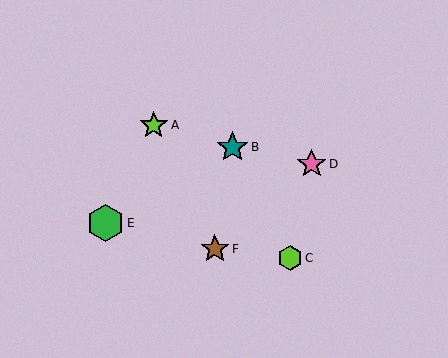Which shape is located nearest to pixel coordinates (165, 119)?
The lime star (labeled A) at (154, 125) is nearest to that location.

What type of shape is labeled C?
Shape C is a lime hexagon.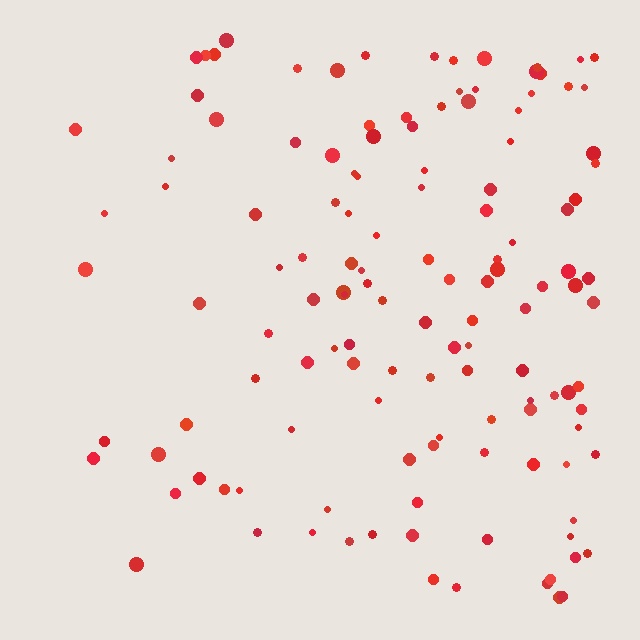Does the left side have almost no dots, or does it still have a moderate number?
Still a moderate number, just noticeably fewer than the right.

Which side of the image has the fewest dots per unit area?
The left.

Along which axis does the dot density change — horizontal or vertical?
Horizontal.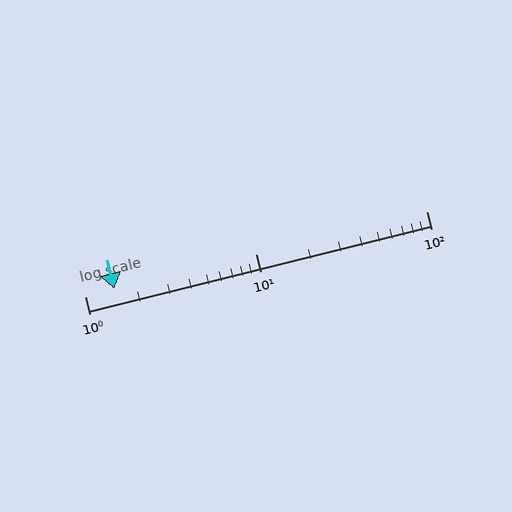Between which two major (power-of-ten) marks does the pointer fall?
The pointer is between 1 and 10.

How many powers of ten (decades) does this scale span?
The scale spans 2 decades, from 1 to 100.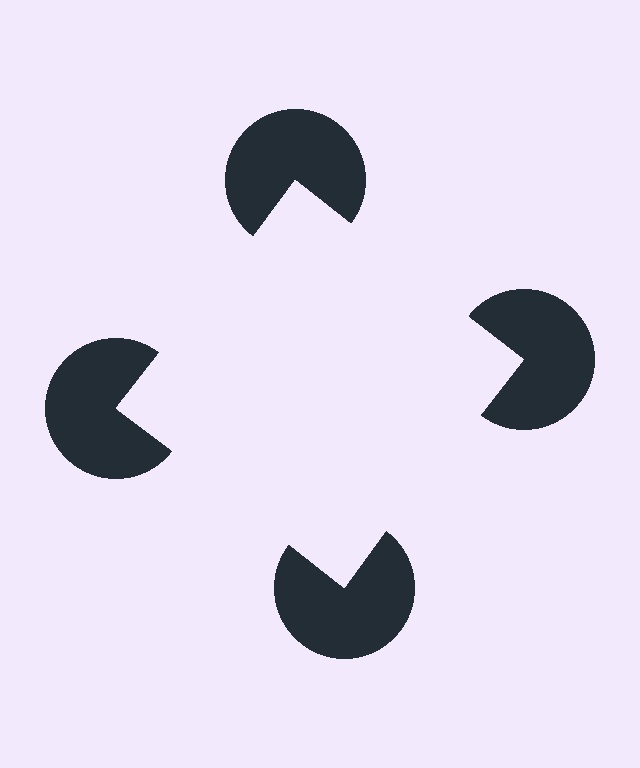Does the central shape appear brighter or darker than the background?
It typically appears slightly brighter than the background, even though no actual brightness change is drawn.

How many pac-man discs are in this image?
There are 4 — one at each vertex of the illusory square.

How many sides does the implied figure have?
4 sides.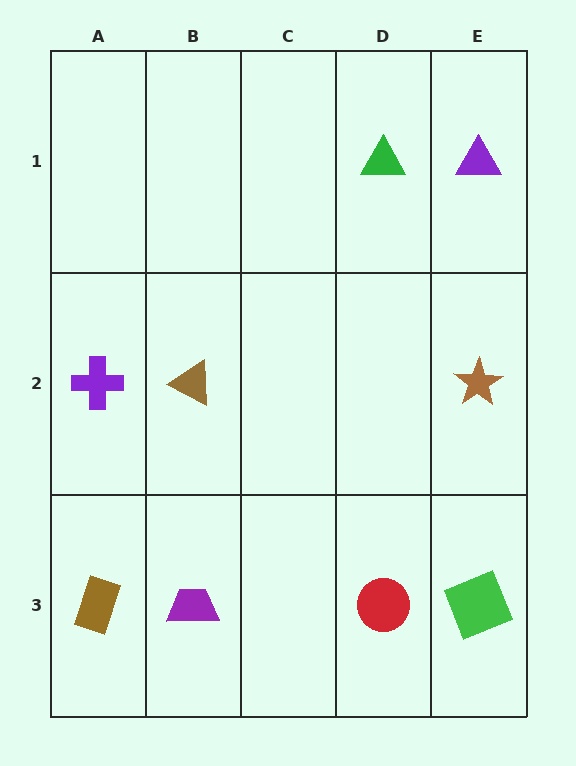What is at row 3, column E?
A green square.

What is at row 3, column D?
A red circle.